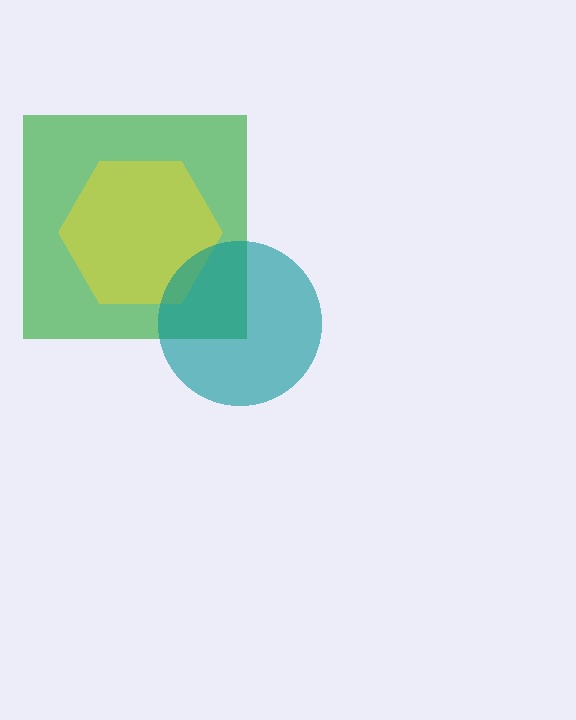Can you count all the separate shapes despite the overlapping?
Yes, there are 3 separate shapes.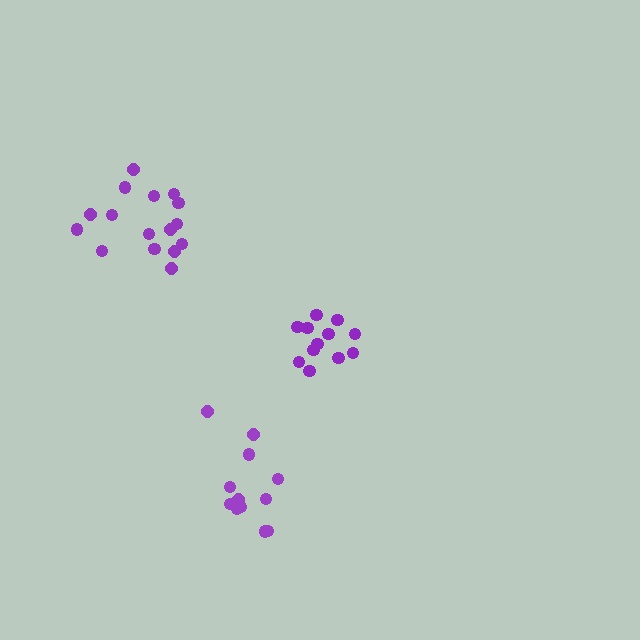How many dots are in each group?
Group 1: 12 dots, Group 2: 16 dots, Group 3: 12 dots (40 total).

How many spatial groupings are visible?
There are 3 spatial groupings.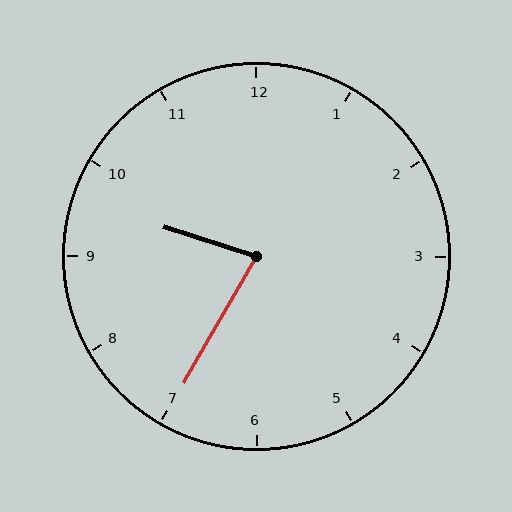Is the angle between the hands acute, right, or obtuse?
It is acute.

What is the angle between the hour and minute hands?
Approximately 78 degrees.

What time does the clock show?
9:35.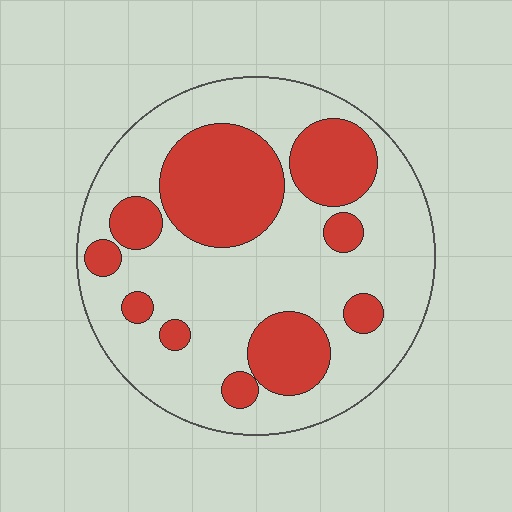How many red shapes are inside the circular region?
10.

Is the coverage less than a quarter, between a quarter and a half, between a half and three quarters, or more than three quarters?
Between a quarter and a half.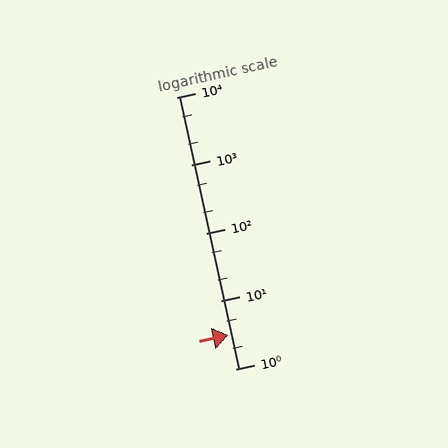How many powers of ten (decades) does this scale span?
The scale spans 4 decades, from 1 to 10000.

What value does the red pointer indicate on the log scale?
The pointer indicates approximately 3.1.